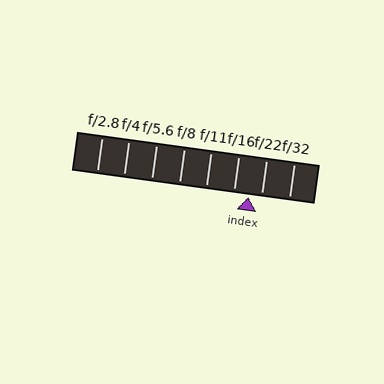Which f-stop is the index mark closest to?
The index mark is closest to f/22.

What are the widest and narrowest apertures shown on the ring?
The widest aperture shown is f/2.8 and the narrowest is f/32.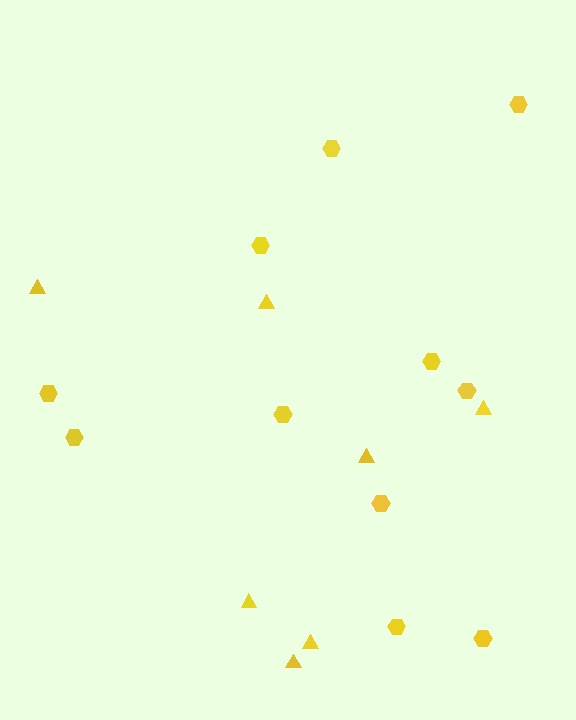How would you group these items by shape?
There are 2 groups: one group of triangles (7) and one group of hexagons (11).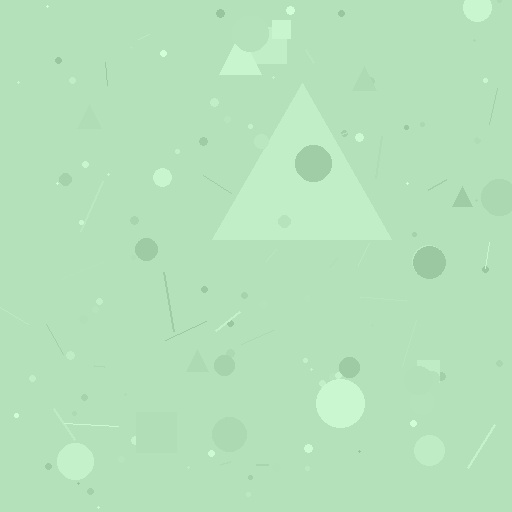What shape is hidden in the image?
A triangle is hidden in the image.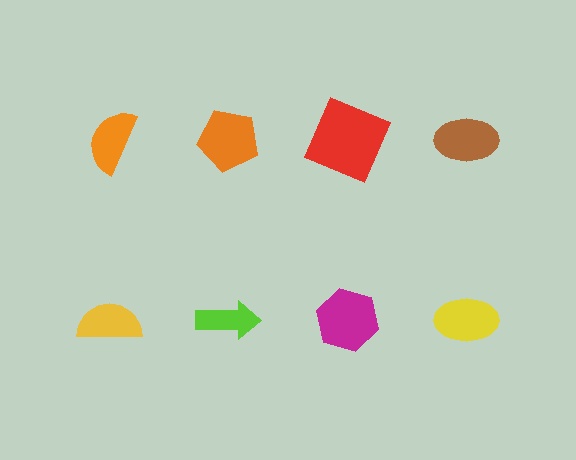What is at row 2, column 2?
A lime arrow.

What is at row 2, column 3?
A magenta hexagon.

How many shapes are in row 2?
4 shapes.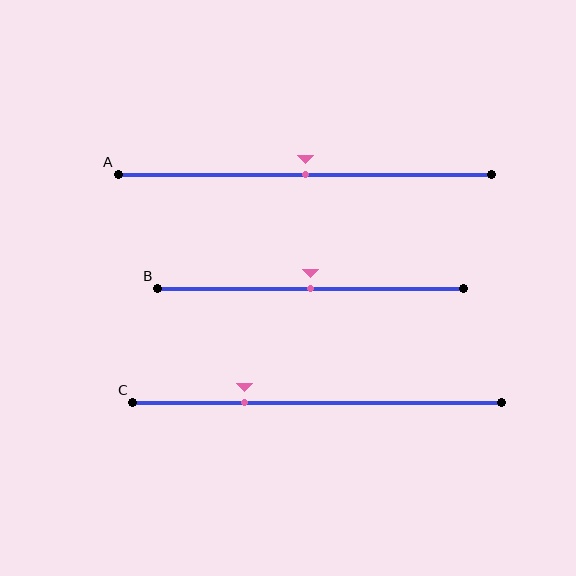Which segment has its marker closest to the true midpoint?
Segment A has its marker closest to the true midpoint.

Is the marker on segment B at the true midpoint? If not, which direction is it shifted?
Yes, the marker on segment B is at the true midpoint.